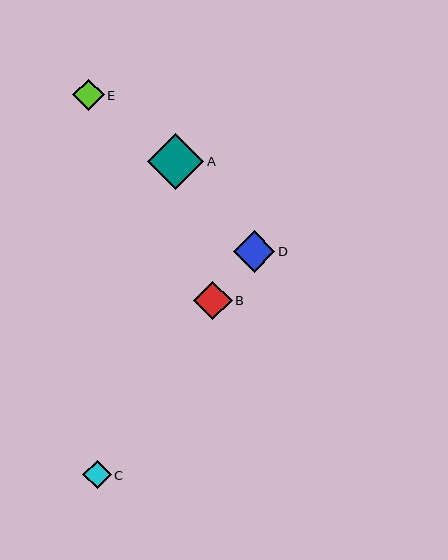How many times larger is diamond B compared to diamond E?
Diamond B is approximately 1.2 times the size of diamond E.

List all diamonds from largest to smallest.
From largest to smallest: A, D, B, E, C.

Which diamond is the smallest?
Diamond C is the smallest with a size of approximately 28 pixels.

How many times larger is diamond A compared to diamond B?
Diamond A is approximately 1.4 times the size of diamond B.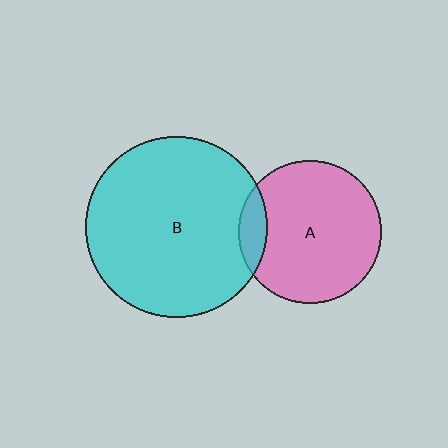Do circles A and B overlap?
Yes.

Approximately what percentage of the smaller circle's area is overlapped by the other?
Approximately 10%.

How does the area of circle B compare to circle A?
Approximately 1.6 times.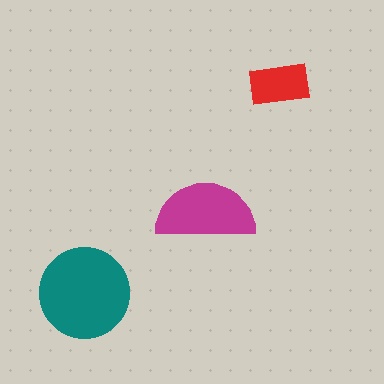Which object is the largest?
The teal circle.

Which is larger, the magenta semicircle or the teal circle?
The teal circle.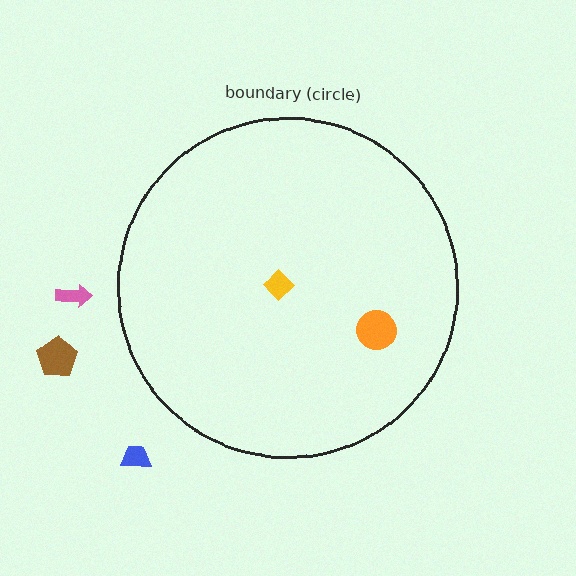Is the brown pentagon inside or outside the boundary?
Outside.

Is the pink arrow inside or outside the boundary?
Outside.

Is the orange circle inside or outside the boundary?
Inside.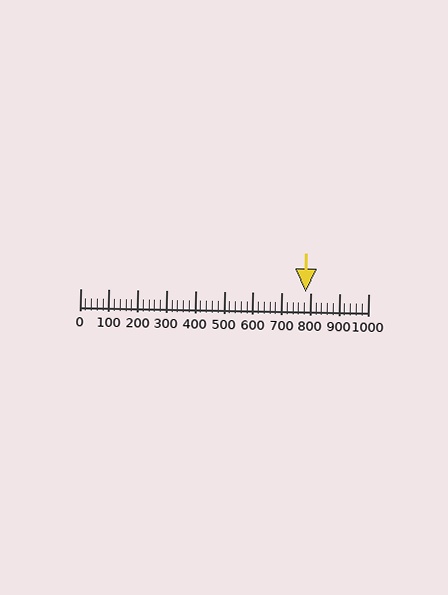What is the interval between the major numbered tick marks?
The major tick marks are spaced 100 units apart.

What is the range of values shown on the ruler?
The ruler shows values from 0 to 1000.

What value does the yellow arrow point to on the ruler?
The yellow arrow points to approximately 782.